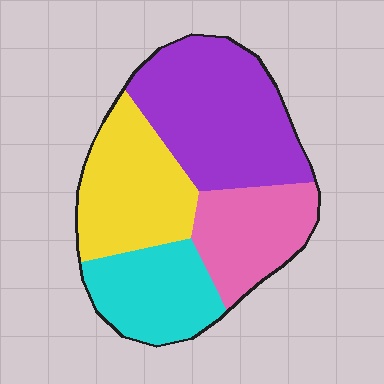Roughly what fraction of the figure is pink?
Pink covers 20% of the figure.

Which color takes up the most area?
Purple, at roughly 35%.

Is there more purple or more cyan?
Purple.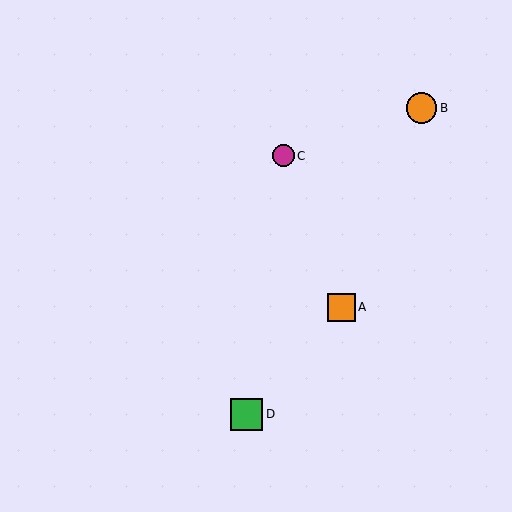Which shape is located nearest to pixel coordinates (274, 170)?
The magenta circle (labeled C) at (283, 156) is nearest to that location.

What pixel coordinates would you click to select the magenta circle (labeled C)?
Click at (283, 156) to select the magenta circle C.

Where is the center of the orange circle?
The center of the orange circle is at (421, 108).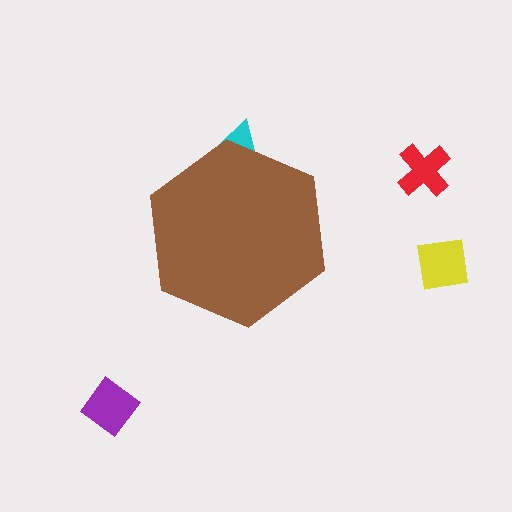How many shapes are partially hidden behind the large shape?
1 shape is partially hidden.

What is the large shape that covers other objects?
A brown hexagon.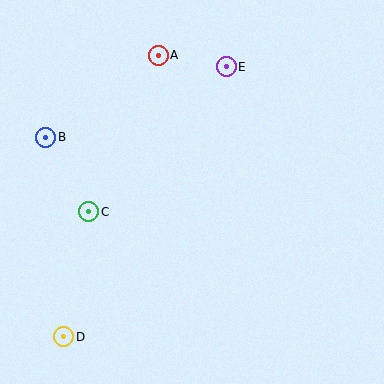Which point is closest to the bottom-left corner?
Point D is closest to the bottom-left corner.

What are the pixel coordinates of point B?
Point B is at (46, 137).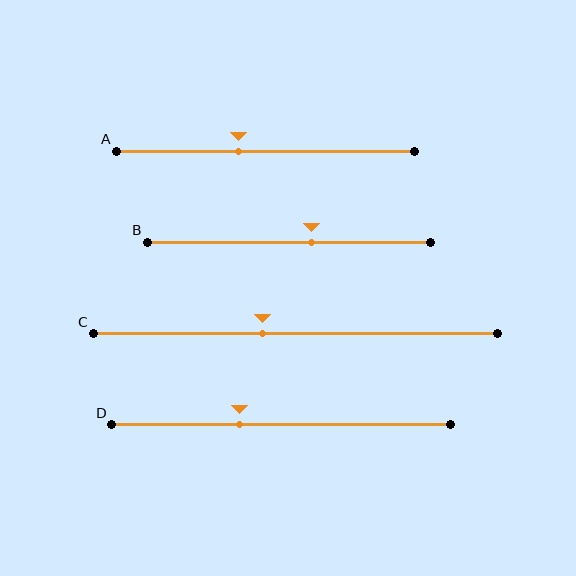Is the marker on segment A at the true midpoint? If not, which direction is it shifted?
No, the marker on segment A is shifted to the left by about 9% of the segment length.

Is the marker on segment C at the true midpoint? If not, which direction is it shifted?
No, the marker on segment C is shifted to the left by about 8% of the segment length.